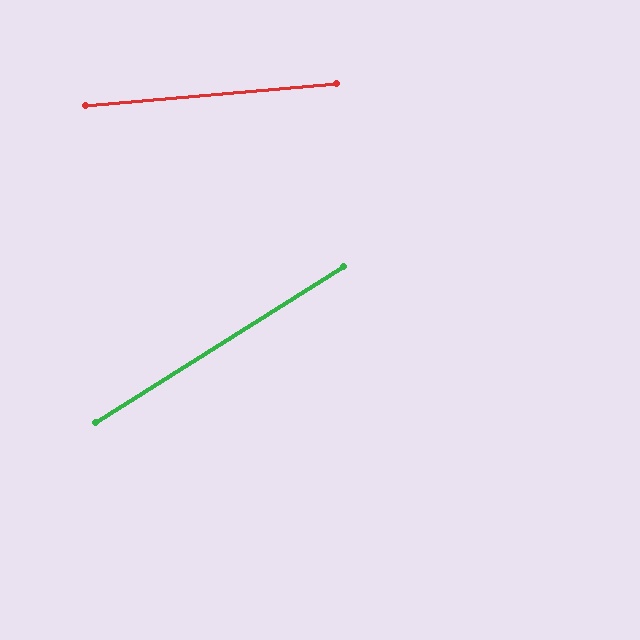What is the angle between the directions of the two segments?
Approximately 27 degrees.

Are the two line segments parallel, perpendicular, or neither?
Neither parallel nor perpendicular — they differ by about 27°.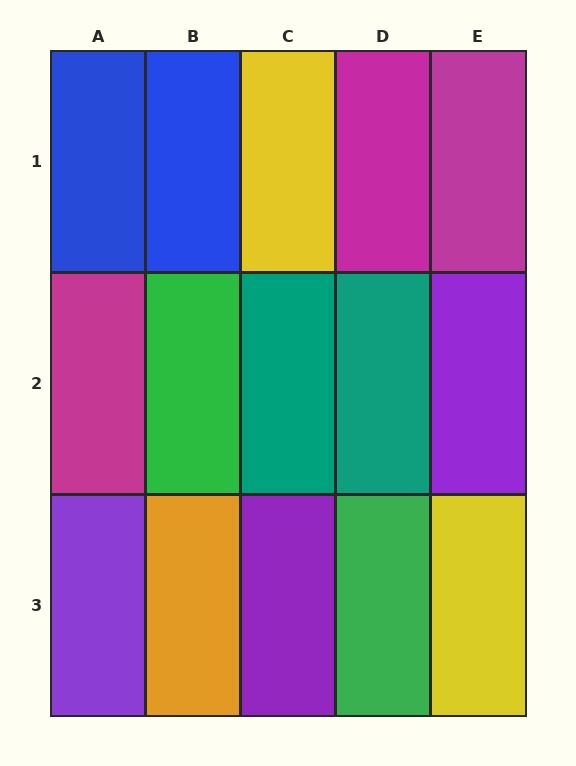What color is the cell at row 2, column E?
Purple.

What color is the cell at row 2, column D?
Teal.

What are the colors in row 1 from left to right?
Blue, blue, yellow, magenta, magenta.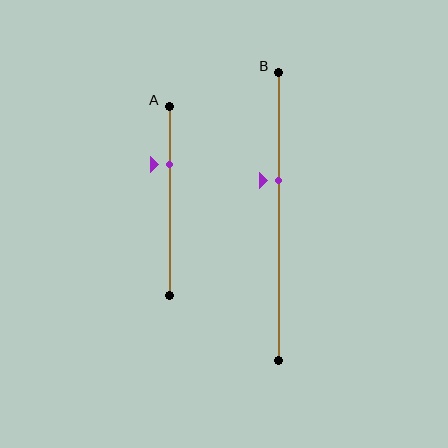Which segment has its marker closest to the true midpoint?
Segment B has its marker closest to the true midpoint.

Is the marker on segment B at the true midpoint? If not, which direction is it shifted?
No, the marker on segment B is shifted upward by about 13% of the segment length.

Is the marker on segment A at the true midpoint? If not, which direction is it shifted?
No, the marker on segment A is shifted upward by about 19% of the segment length.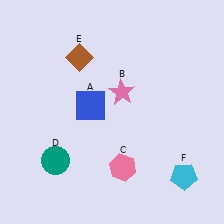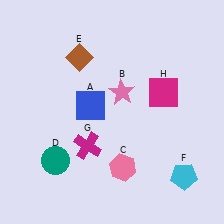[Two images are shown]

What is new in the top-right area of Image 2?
A magenta square (H) was added in the top-right area of Image 2.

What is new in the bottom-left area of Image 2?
A magenta cross (G) was added in the bottom-left area of Image 2.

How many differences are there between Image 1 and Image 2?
There are 2 differences between the two images.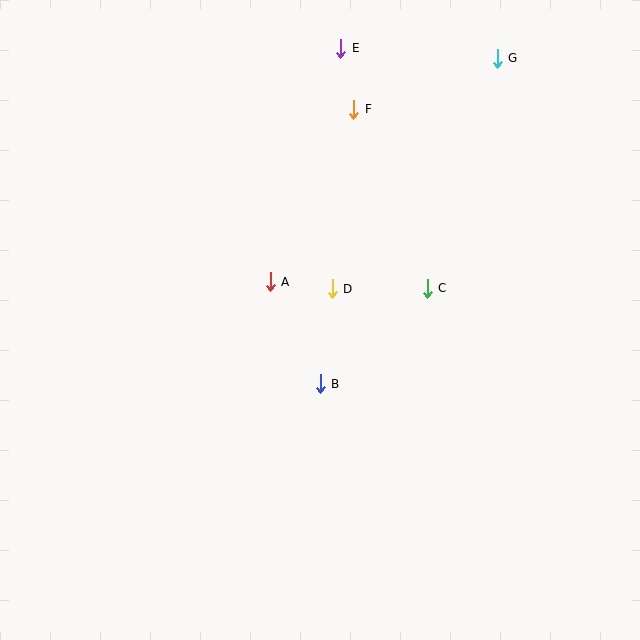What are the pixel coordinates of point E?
Point E is at (341, 48).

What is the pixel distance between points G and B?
The distance between G and B is 371 pixels.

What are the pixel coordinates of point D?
Point D is at (332, 289).